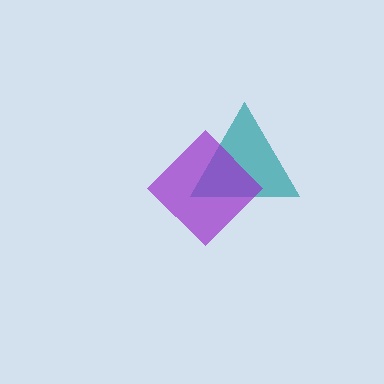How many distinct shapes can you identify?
There are 2 distinct shapes: a teal triangle, a purple diamond.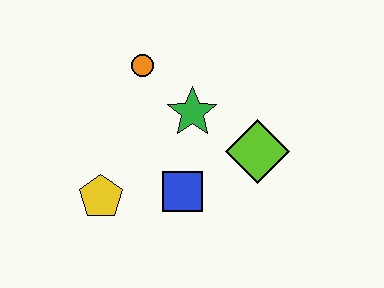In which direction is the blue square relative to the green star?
The blue square is below the green star.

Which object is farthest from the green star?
The yellow pentagon is farthest from the green star.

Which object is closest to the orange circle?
The green star is closest to the orange circle.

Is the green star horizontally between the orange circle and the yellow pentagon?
No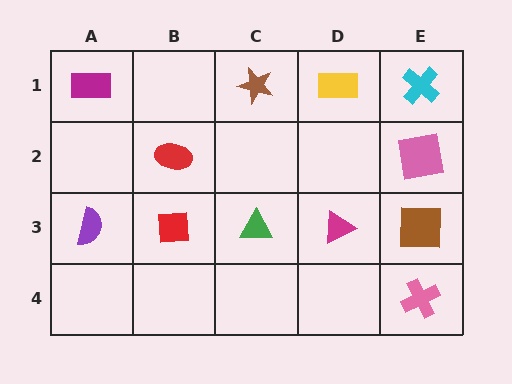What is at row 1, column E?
A cyan cross.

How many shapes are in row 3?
5 shapes.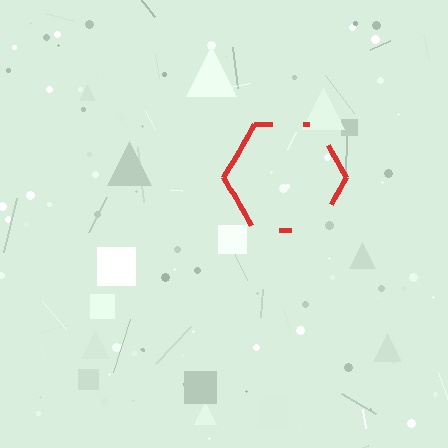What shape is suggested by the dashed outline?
The dashed outline suggests a hexagon.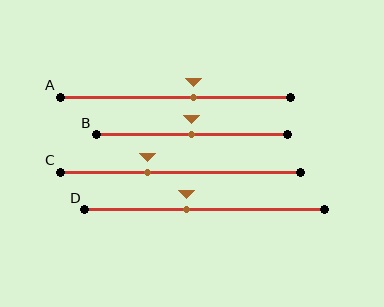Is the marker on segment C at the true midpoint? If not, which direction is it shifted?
No, the marker on segment C is shifted to the left by about 14% of the segment length.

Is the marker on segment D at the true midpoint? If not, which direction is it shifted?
No, the marker on segment D is shifted to the left by about 8% of the segment length.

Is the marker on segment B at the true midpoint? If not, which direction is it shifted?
Yes, the marker on segment B is at the true midpoint.